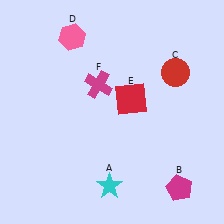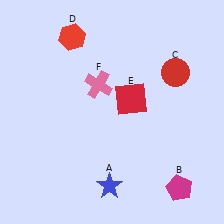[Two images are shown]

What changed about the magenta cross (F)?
In Image 1, F is magenta. In Image 2, it changed to pink.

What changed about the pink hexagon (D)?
In Image 1, D is pink. In Image 2, it changed to red.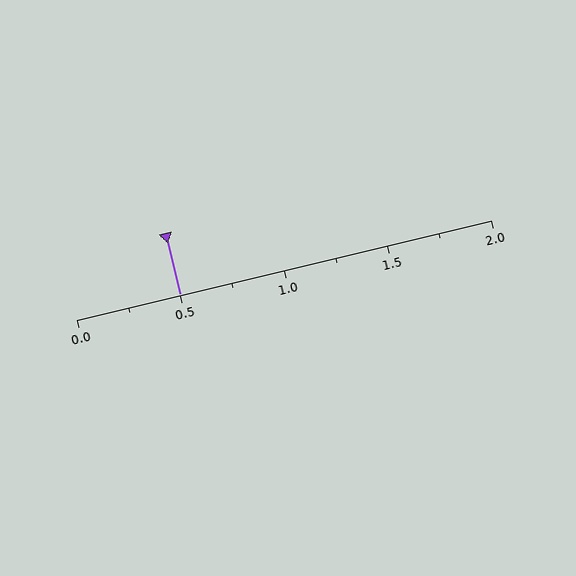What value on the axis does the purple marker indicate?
The marker indicates approximately 0.5.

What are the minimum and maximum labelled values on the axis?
The axis runs from 0.0 to 2.0.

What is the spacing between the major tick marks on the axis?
The major ticks are spaced 0.5 apart.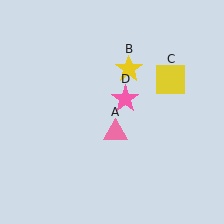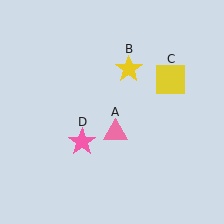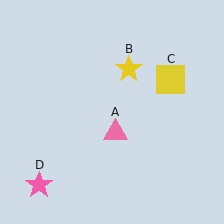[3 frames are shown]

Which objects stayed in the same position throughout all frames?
Pink triangle (object A) and yellow star (object B) and yellow square (object C) remained stationary.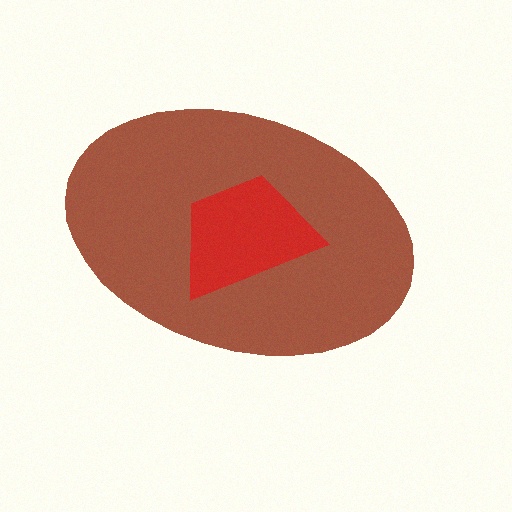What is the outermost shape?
The brown ellipse.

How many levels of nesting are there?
2.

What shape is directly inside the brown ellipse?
The red trapezoid.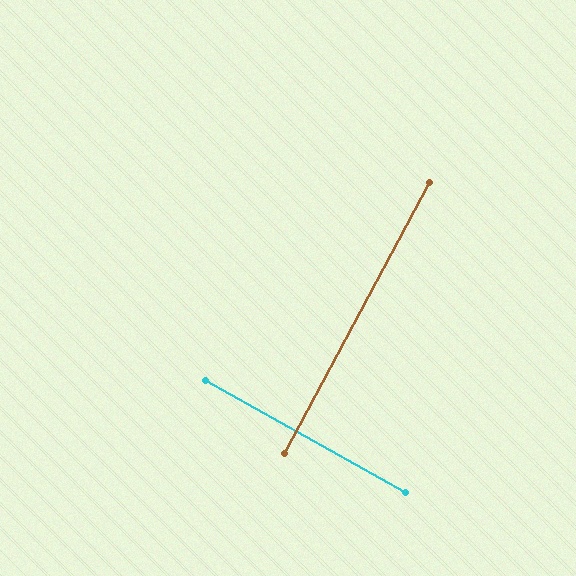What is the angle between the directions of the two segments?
Approximately 89 degrees.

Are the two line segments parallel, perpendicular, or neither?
Perpendicular — they meet at approximately 89°.